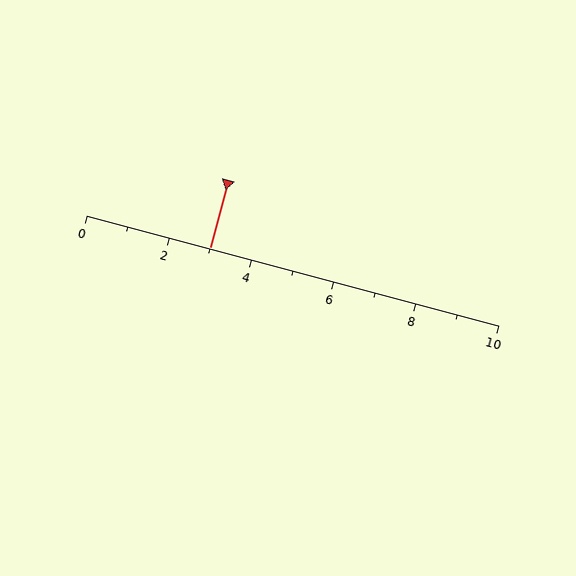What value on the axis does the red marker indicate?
The marker indicates approximately 3.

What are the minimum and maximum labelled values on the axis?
The axis runs from 0 to 10.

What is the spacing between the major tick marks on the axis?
The major ticks are spaced 2 apart.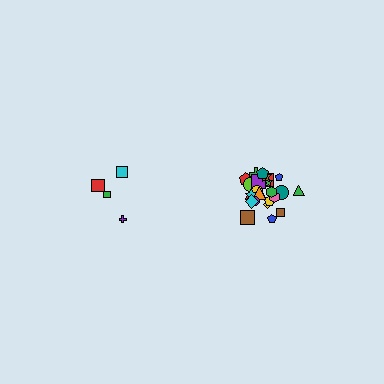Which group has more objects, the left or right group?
The right group.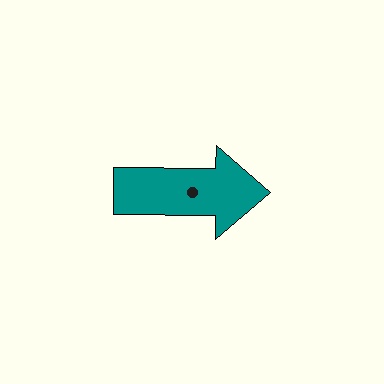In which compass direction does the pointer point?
East.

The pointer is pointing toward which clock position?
Roughly 3 o'clock.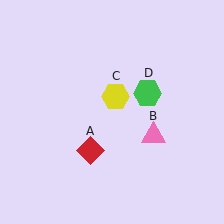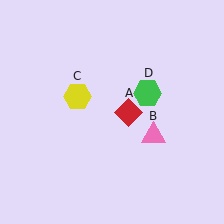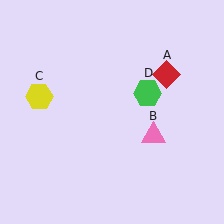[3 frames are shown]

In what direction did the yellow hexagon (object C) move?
The yellow hexagon (object C) moved left.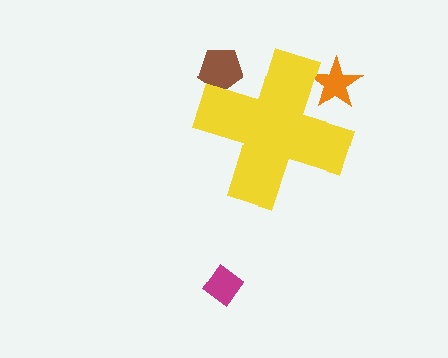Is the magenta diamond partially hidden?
No, the magenta diamond is fully visible.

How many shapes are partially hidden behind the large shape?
2 shapes are partially hidden.